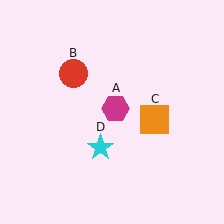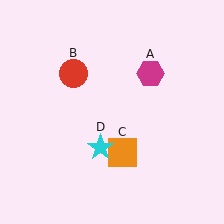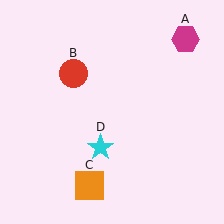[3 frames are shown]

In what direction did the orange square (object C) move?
The orange square (object C) moved down and to the left.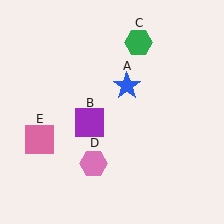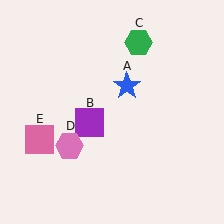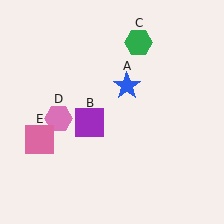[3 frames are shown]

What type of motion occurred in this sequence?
The pink hexagon (object D) rotated clockwise around the center of the scene.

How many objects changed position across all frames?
1 object changed position: pink hexagon (object D).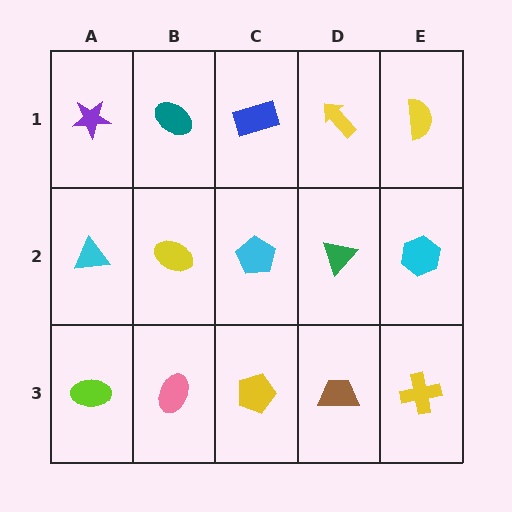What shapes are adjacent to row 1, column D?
A green triangle (row 2, column D), a blue rectangle (row 1, column C), a yellow semicircle (row 1, column E).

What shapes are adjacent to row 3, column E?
A cyan hexagon (row 2, column E), a brown trapezoid (row 3, column D).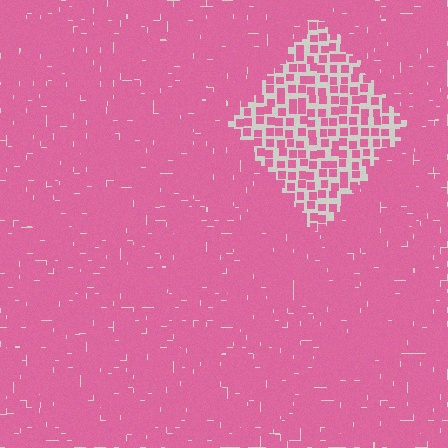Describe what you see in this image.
The image contains small pink elements arranged at two different densities. A diamond-shaped region is visible where the elements are less densely packed than the surrounding area.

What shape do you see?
I see a diamond.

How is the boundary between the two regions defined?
The boundary is defined by a change in element density (approximately 2.5x ratio). All elements are the same color, size, and shape.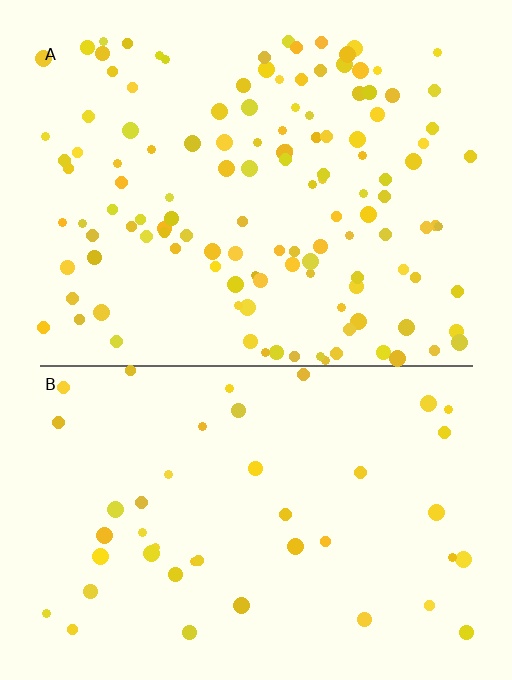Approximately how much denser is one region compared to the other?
Approximately 2.9× — region A over region B.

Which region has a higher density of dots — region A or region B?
A (the top).